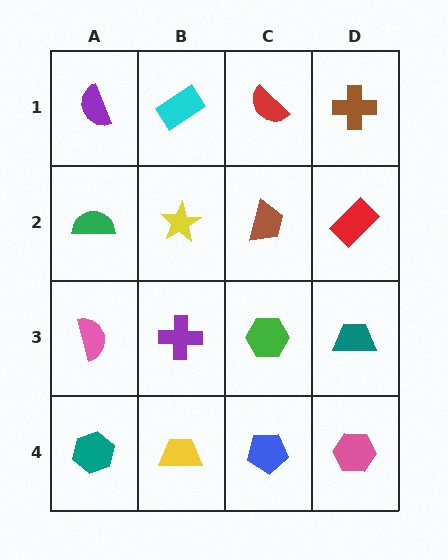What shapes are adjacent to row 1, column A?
A green semicircle (row 2, column A), a cyan rectangle (row 1, column B).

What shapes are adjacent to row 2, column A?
A purple semicircle (row 1, column A), a pink semicircle (row 3, column A), a yellow star (row 2, column B).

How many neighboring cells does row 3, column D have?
3.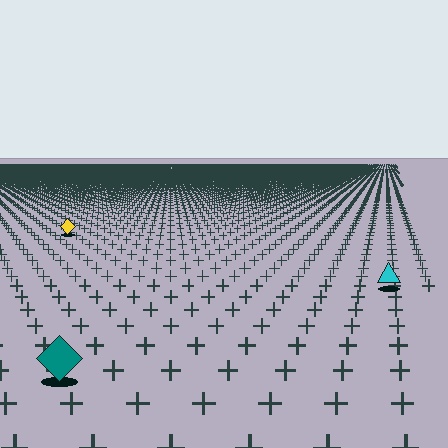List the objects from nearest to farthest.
From nearest to farthest: the teal diamond, the cyan triangle, the yellow diamond.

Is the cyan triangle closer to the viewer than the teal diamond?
No. The teal diamond is closer — you can tell from the texture gradient: the ground texture is coarser near it.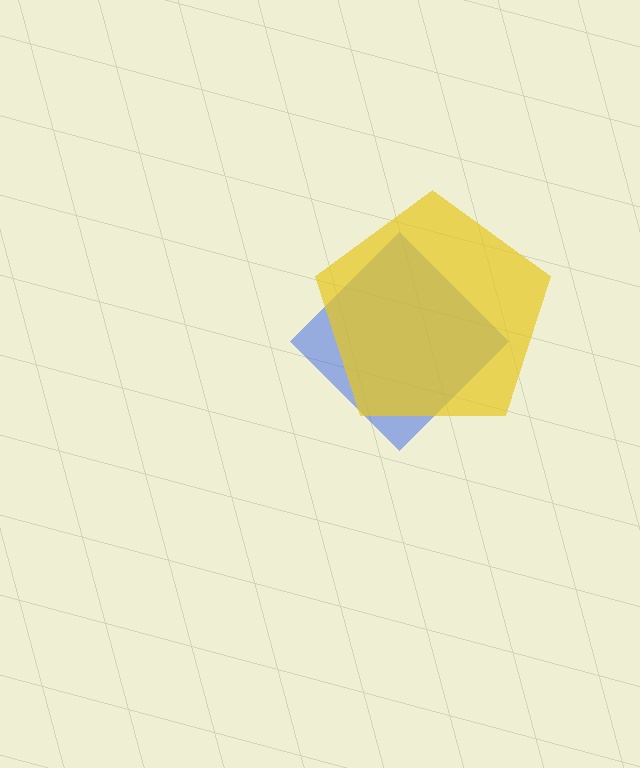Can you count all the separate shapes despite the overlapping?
Yes, there are 2 separate shapes.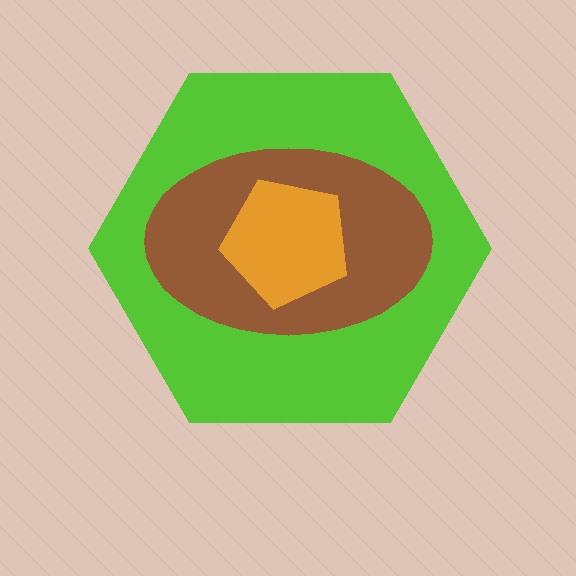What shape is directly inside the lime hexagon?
The brown ellipse.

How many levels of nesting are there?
3.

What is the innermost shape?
The orange pentagon.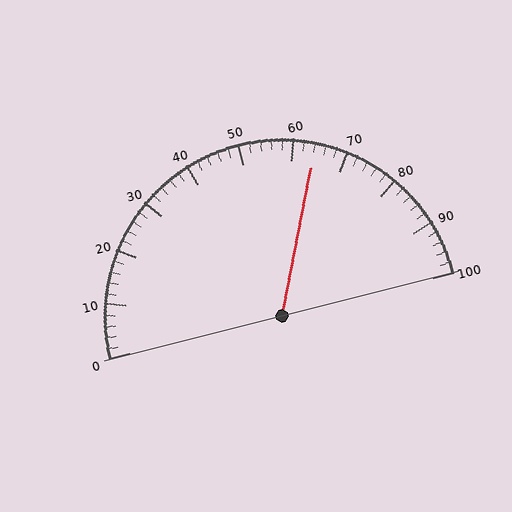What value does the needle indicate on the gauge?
The needle indicates approximately 64.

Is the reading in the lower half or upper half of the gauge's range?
The reading is in the upper half of the range (0 to 100).